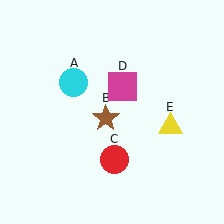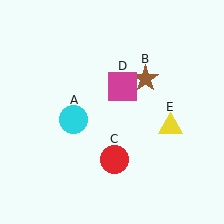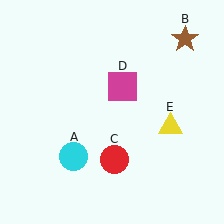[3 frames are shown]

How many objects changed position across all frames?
2 objects changed position: cyan circle (object A), brown star (object B).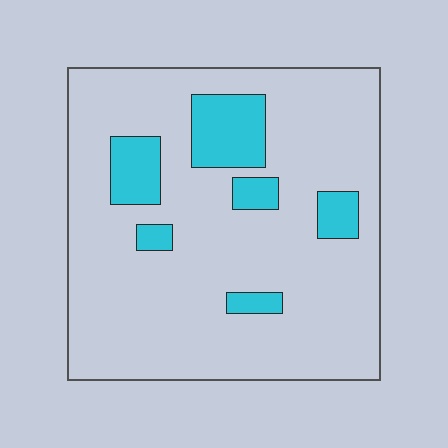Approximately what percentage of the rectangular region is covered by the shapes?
Approximately 15%.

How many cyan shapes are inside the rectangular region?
6.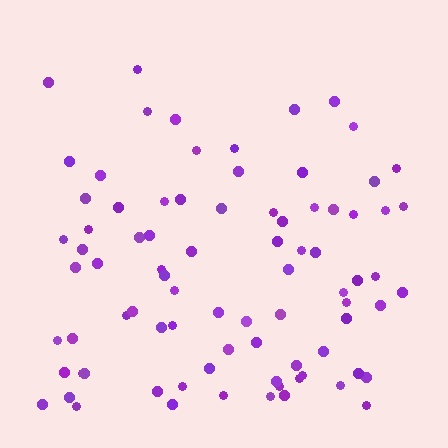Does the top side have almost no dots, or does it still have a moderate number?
Still a moderate number, just noticeably fewer than the bottom.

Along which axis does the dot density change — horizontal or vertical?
Vertical.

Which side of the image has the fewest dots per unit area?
The top.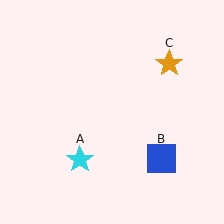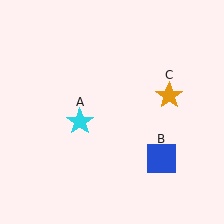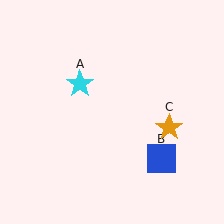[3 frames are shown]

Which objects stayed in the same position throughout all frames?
Blue square (object B) remained stationary.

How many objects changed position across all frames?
2 objects changed position: cyan star (object A), orange star (object C).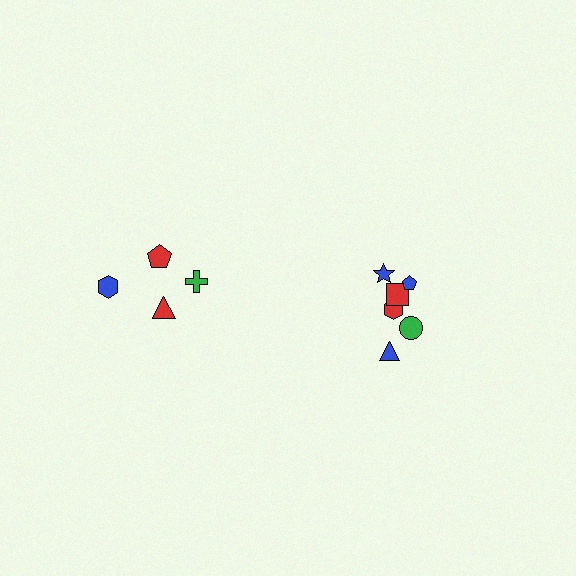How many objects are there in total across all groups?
There are 10 objects.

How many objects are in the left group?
There are 4 objects.